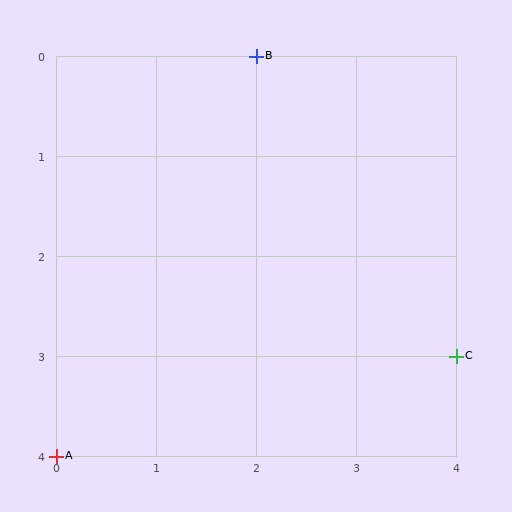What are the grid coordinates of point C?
Point C is at grid coordinates (4, 3).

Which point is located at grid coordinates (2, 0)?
Point B is at (2, 0).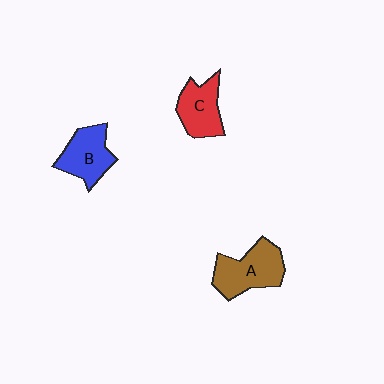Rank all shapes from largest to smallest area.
From largest to smallest: A (brown), B (blue), C (red).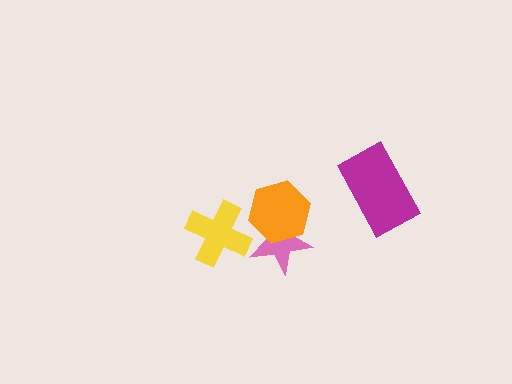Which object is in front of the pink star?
The orange hexagon is in front of the pink star.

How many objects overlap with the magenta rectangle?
0 objects overlap with the magenta rectangle.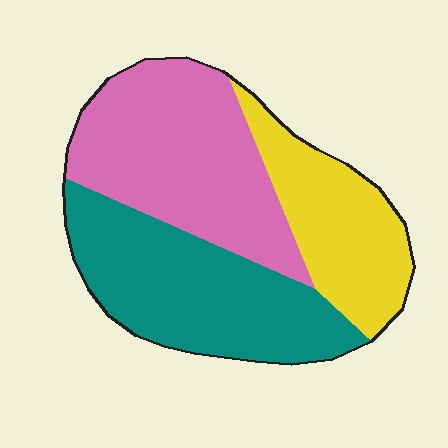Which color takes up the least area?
Yellow, at roughly 25%.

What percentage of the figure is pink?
Pink takes up about three eighths (3/8) of the figure.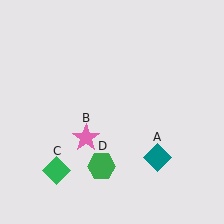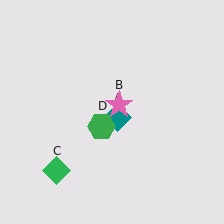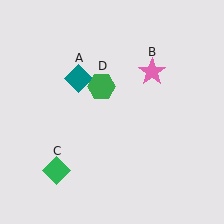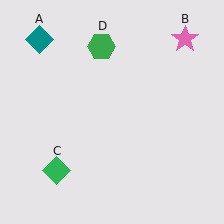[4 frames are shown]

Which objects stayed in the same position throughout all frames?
Green diamond (object C) remained stationary.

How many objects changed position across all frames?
3 objects changed position: teal diamond (object A), pink star (object B), green hexagon (object D).